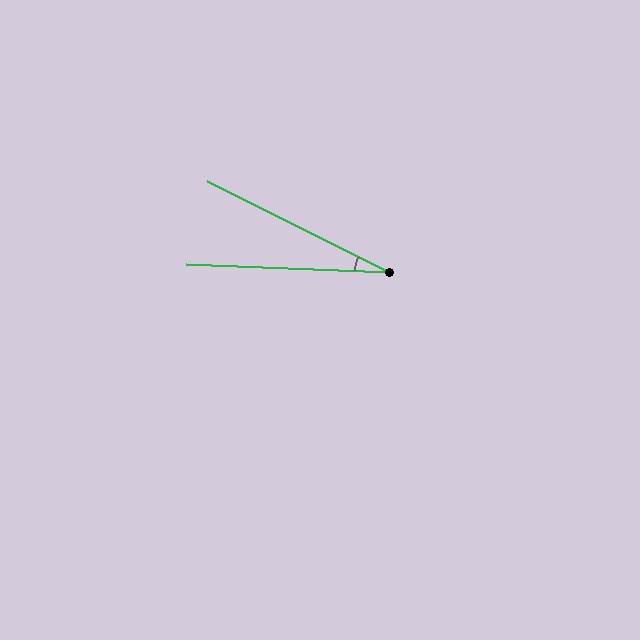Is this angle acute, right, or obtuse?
It is acute.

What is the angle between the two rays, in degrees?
Approximately 24 degrees.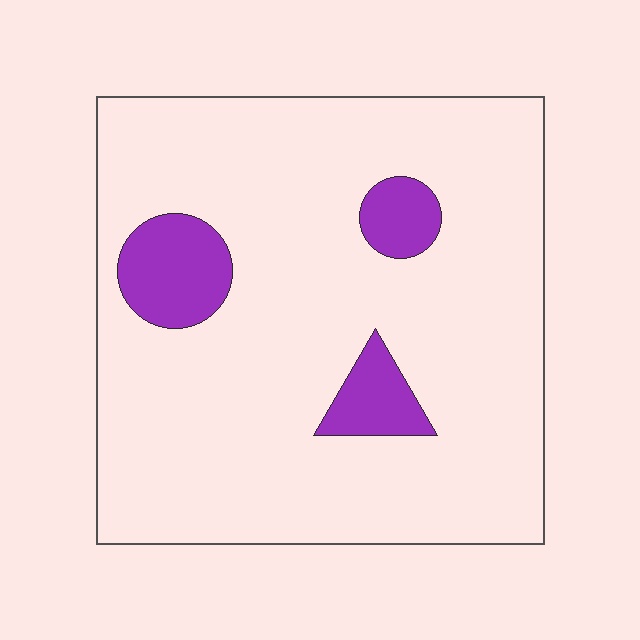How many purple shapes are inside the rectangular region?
3.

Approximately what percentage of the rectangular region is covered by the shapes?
Approximately 10%.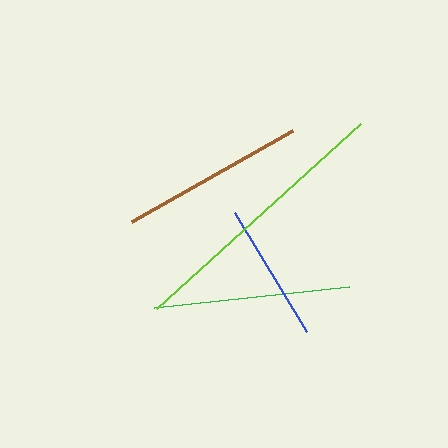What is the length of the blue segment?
The blue segment is approximately 139 pixels long.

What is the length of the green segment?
The green segment is approximately 197 pixels long.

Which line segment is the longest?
The lime line is the longest at approximately 276 pixels.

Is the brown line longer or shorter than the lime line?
The lime line is longer than the brown line.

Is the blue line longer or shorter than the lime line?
The lime line is longer than the blue line.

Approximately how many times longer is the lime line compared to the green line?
The lime line is approximately 1.4 times the length of the green line.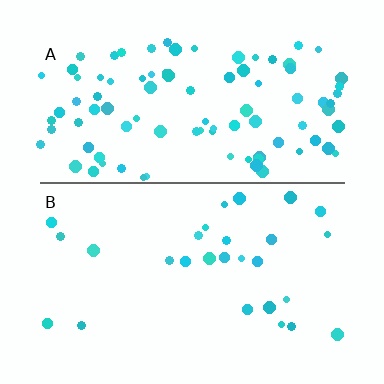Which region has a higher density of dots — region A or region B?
A (the top).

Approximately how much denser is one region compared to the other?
Approximately 3.3× — region A over region B.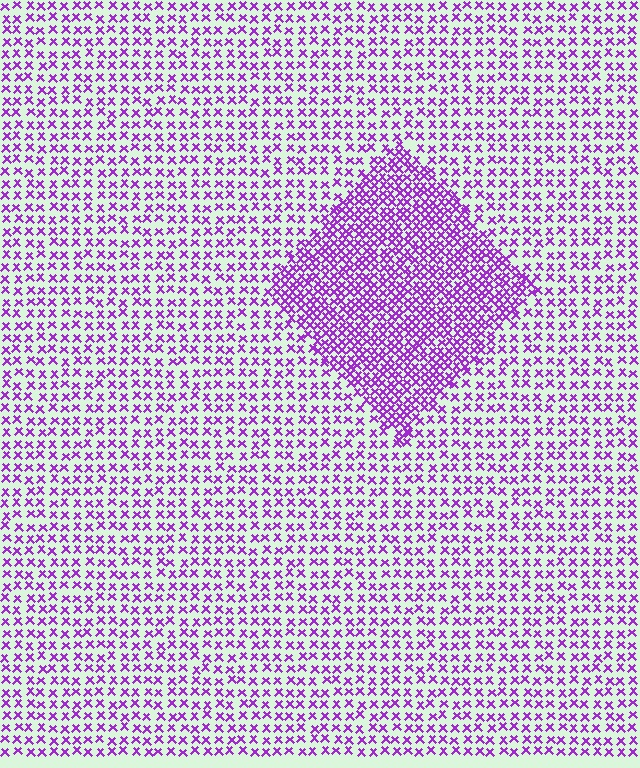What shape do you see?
I see a diamond.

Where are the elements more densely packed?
The elements are more densely packed inside the diamond boundary.